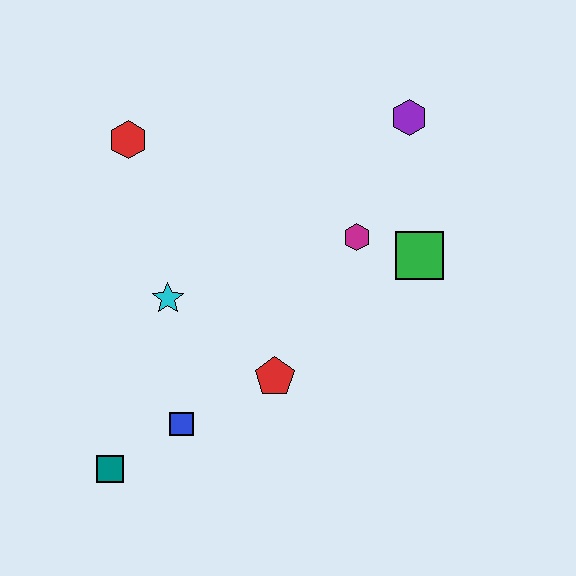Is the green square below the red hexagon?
Yes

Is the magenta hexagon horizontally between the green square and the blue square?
Yes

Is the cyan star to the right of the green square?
No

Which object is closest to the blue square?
The teal square is closest to the blue square.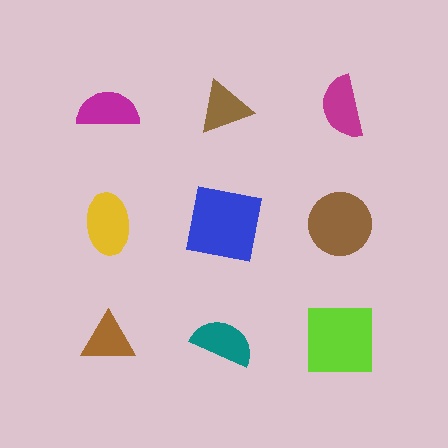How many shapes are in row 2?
3 shapes.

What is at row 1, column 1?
A magenta semicircle.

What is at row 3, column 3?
A lime square.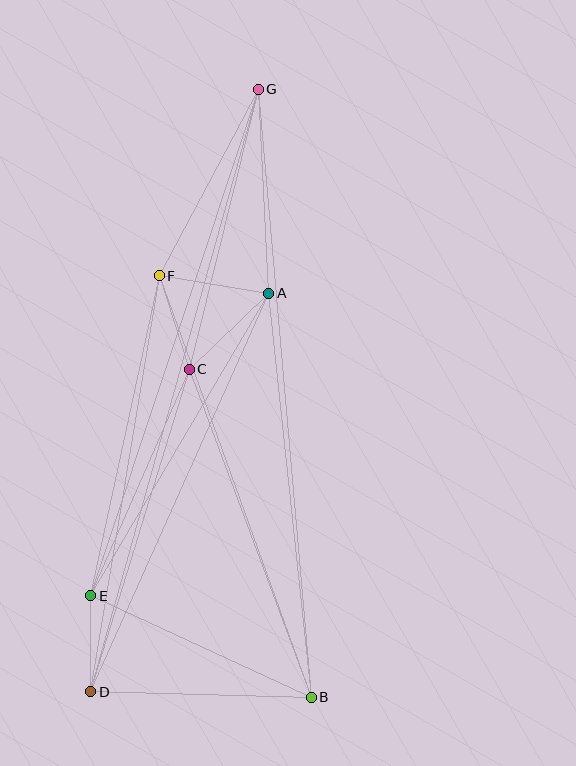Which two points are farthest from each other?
Points D and G are farthest from each other.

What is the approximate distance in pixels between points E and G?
The distance between E and G is approximately 533 pixels.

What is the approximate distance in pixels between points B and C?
The distance between B and C is approximately 350 pixels.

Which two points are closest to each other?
Points D and E are closest to each other.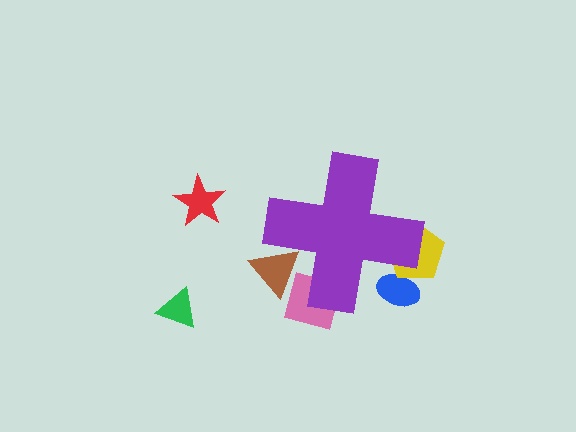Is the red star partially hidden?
No, the red star is fully visible.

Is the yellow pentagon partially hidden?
Yes, the yellow pentagon is partially hidden behind the purple cross.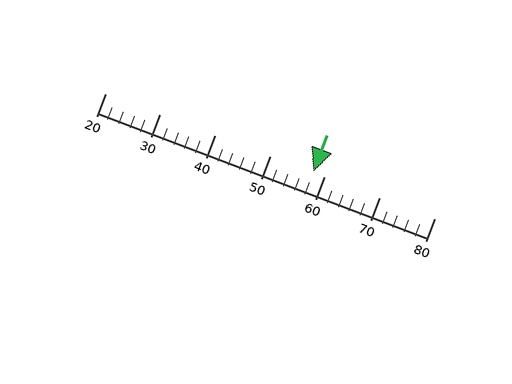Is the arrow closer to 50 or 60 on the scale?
The arrow is closer to 60.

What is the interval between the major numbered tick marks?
The major tick marks are spaced 10 units apart.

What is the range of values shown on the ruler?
The ruler shows values from 20 to 80.